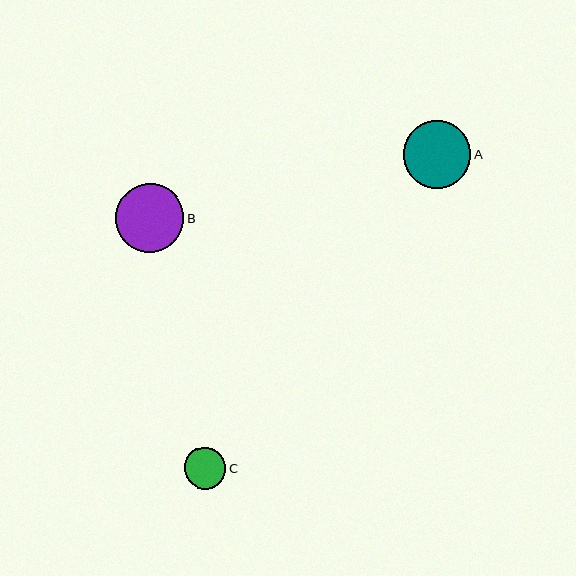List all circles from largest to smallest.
From largest to smallest: B, A, C.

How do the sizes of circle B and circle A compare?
Circle B and circle A are approximately the same size.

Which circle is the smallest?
Circle C is the smallest with a size of approximately 41 pixels.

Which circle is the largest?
Circle B is the largest with a size of approximately 69 pixels.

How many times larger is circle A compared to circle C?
Circle A is approximately 1.6 times the size of circle C.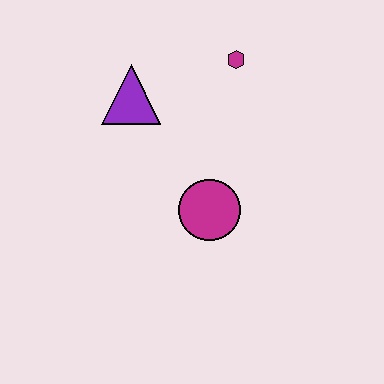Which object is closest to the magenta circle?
The purple triangle is closest to the magenta circle.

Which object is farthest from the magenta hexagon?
The magenta circle is farthest from the magenta hexagon.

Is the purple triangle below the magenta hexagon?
Yes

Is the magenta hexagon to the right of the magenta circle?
Yes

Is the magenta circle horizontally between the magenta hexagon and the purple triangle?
Yes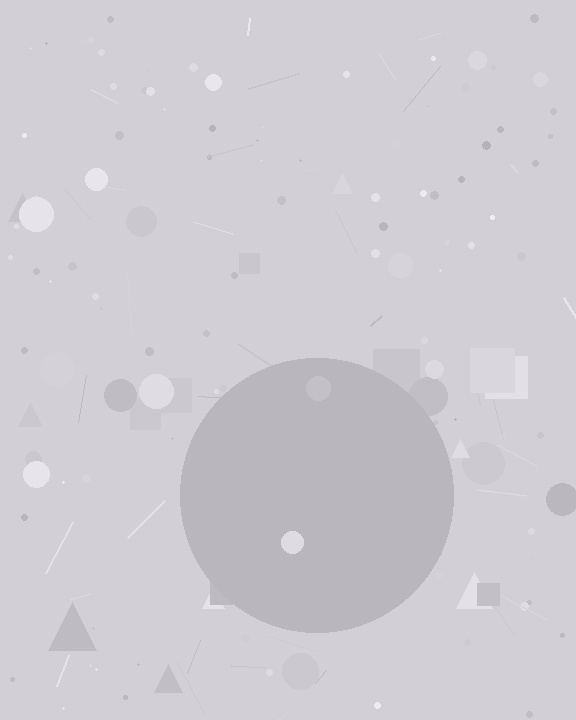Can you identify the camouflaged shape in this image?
The camouflaged shape is a circle.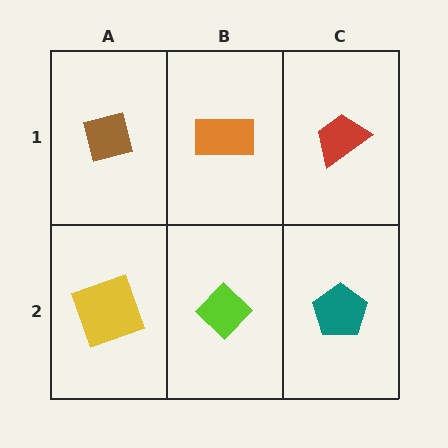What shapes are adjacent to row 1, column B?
A lime diamond (row 2, column B), a brown square (row 1, column A), a red trapezoid (row 1, column C).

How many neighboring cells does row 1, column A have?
2.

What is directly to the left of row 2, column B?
A yellow square.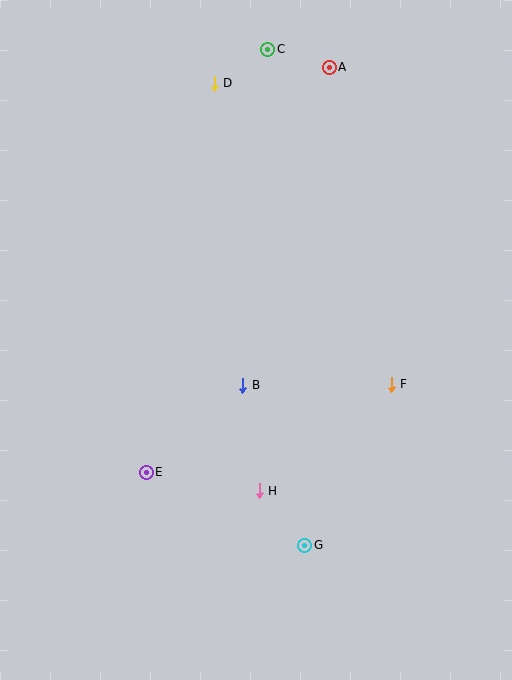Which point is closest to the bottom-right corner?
Point G is closest to the bottom-right corner.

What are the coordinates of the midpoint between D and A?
The midpoint between D and A is at (272, 75).